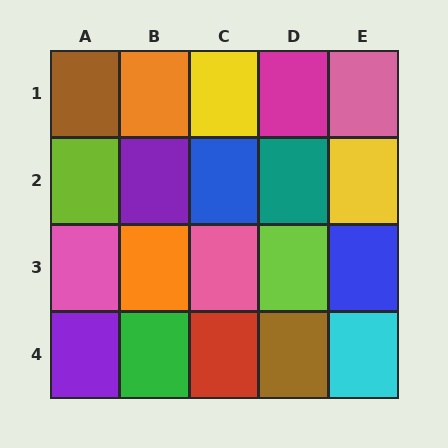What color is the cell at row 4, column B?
Green.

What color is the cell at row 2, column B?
Purple.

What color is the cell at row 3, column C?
Pink.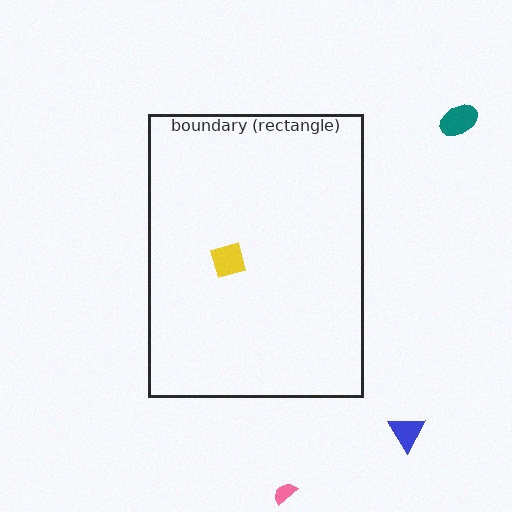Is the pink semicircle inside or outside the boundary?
Outside.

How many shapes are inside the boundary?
1 inside, 3 outside.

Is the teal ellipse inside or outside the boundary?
Outside.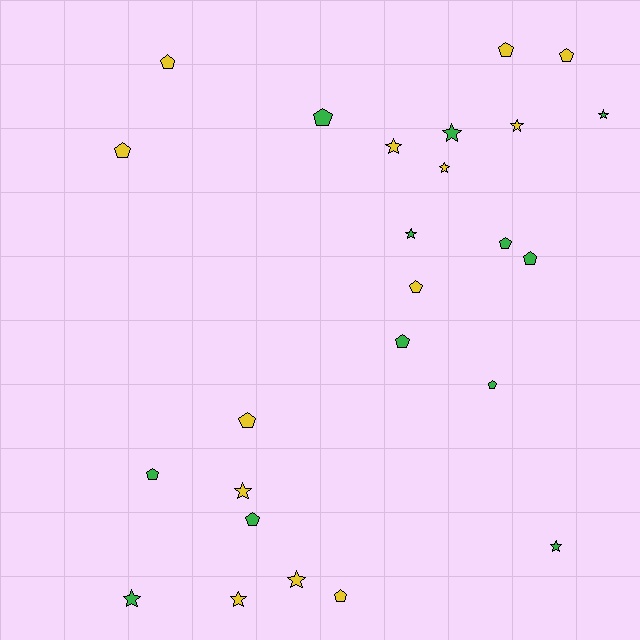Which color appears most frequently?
Yellow, with 13 objects.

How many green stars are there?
There are 5 green stars.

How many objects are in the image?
There are 25 objects.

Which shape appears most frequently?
Pentagon, with 14 objects.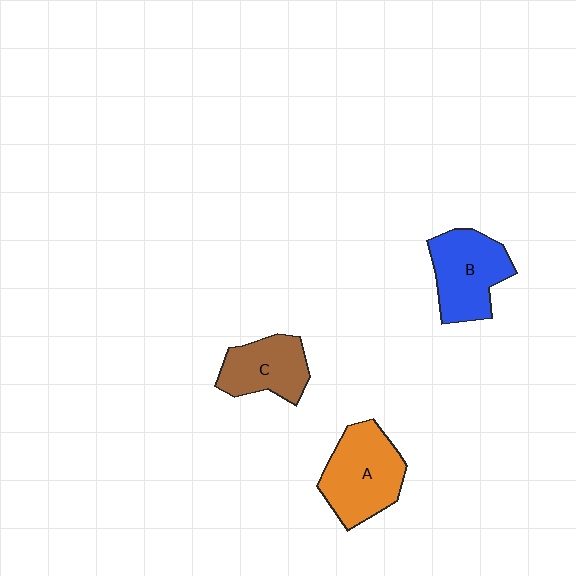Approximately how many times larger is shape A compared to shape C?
Approximately 1.4 times.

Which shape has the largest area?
Shape A (orange).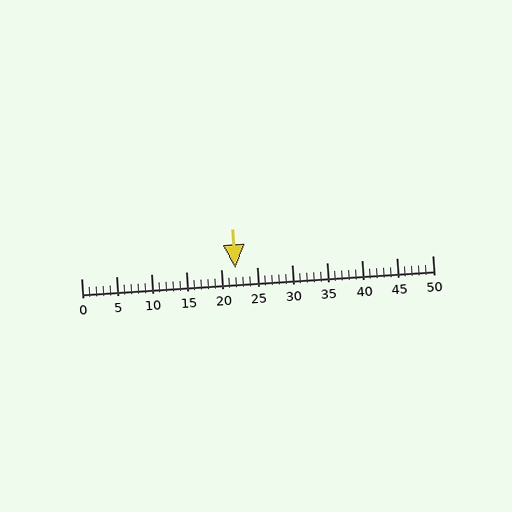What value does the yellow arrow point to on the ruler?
The yellow arrow points to approximately 22.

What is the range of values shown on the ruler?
The ruler shows values from 0 to 50.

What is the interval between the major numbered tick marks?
The major tick marks are spaced 5 units apart.